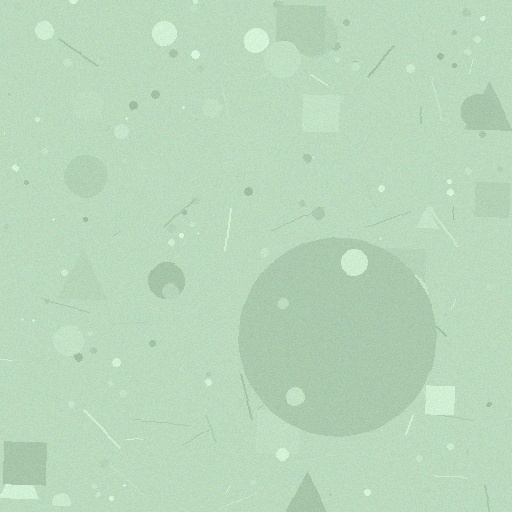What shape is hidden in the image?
A circle is hidden in the image.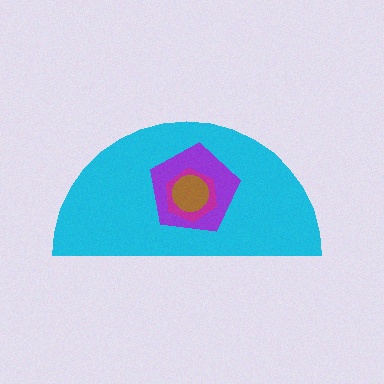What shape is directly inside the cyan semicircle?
The purple pentagon.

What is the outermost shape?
The cyan semicircle.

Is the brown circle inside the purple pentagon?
Yes.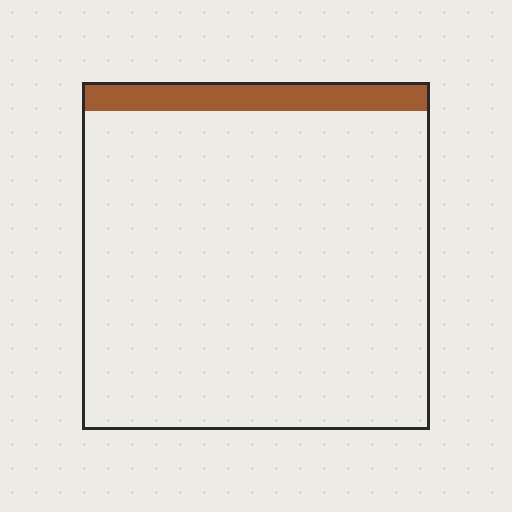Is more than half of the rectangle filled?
No.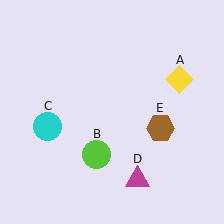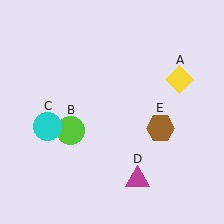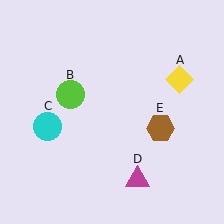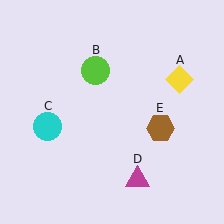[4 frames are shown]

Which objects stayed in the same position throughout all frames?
Yellow diamond (object A) and cyan circle (object C) and magenta triangle (object D) and brown hexagon (object E) remained stationary.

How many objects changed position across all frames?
1 object changed position: lime circle (object B).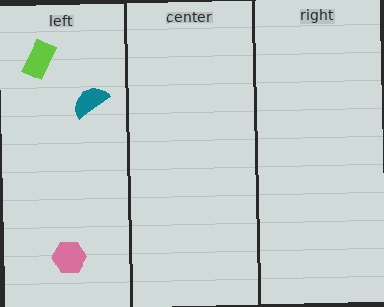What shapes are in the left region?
The pink hexagon, the teal semicircle, the lime rectangle.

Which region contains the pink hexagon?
The left region.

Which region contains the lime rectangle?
The left region.